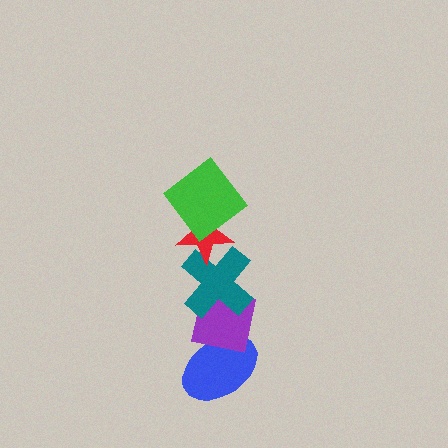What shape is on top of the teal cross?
The red star is on top of the teal cross.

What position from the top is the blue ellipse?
The blue ellipse is 5th from the top.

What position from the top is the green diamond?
The green diamond is 1st from the top.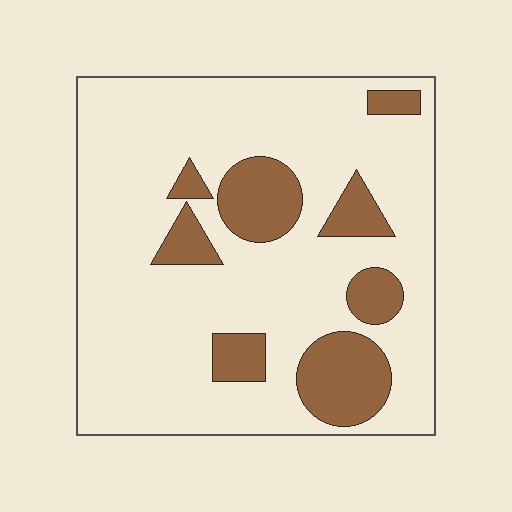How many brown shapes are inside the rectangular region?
8.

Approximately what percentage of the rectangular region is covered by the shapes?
Approximately 20%.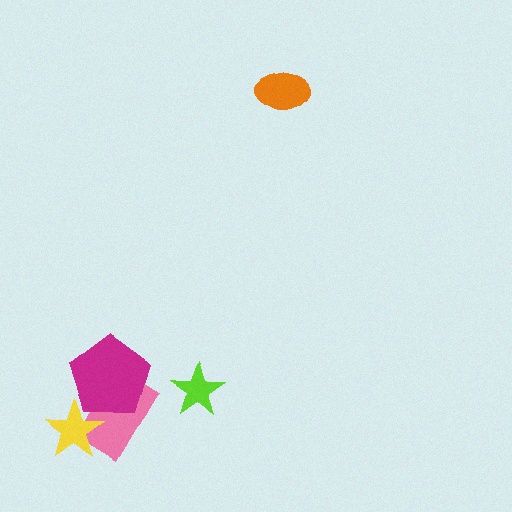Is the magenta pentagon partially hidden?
Yes, it is partially covered by another shape.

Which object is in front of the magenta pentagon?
The yellow star is in front of the magenta pentagon.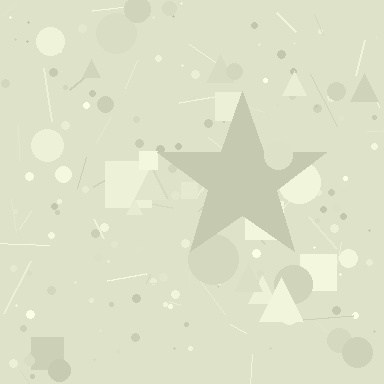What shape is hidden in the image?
A star is hidden in the image.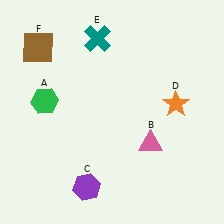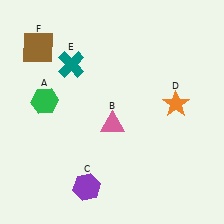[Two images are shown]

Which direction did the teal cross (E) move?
The teal cross (E) moved left.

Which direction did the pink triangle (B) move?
The pink triangle (B) moved left.